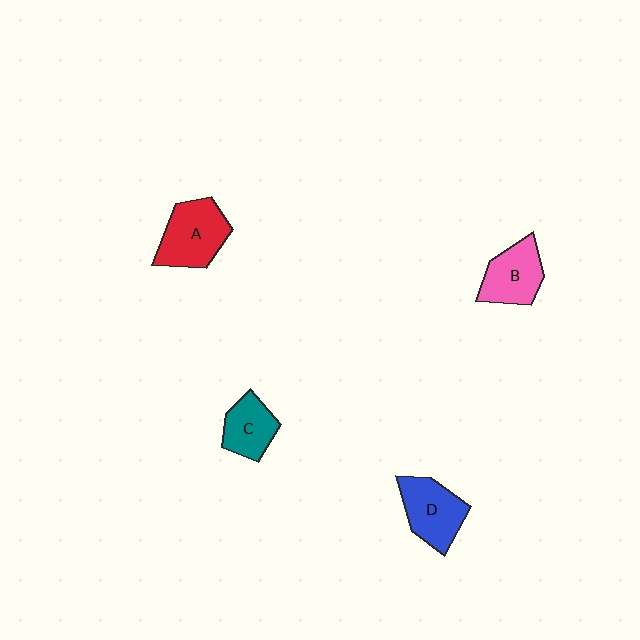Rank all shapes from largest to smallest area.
From largest to smallest: A (red), D (blue), B (pink), C (teal).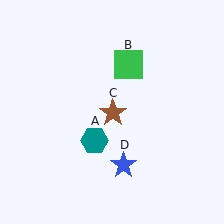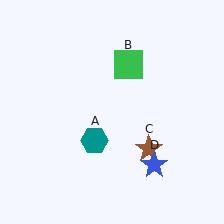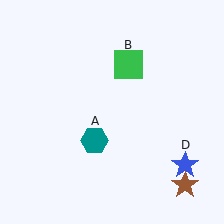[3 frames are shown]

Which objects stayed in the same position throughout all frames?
Teal hexagon (object A) and green square (object B) remained stationary.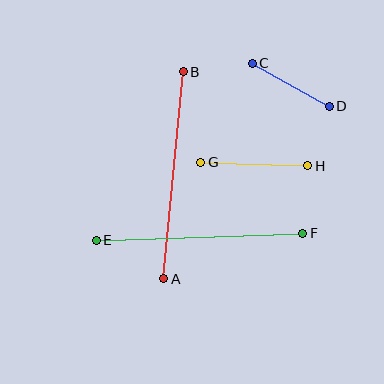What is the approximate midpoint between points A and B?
The midpoint is at approximately (173, 175) pixels.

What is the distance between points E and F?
The distance is approximately 207 pixels.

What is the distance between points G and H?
The distance is approximately 107 pixels.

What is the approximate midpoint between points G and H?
The midpoint is at approximately (254, 164) pixels.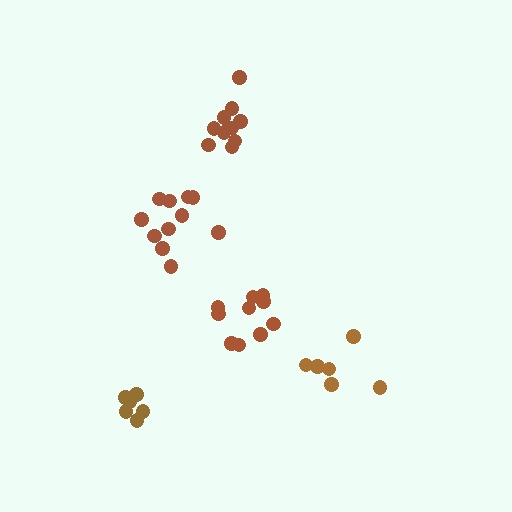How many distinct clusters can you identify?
There are 5 distinct clusters.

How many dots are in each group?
Group 1: 11 dots, Group 2: 10 dots, Group 3: 6 dots, Group 4: 6 dots, Group 5: 10 dots (43 total).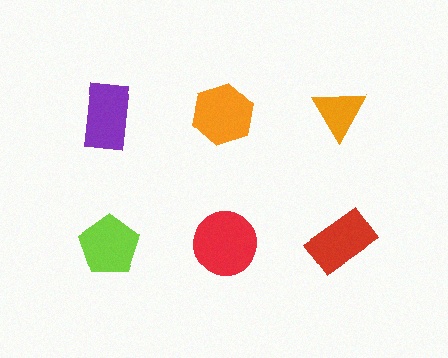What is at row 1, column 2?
An orange hexagon.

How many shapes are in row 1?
3 shapes.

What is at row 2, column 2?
A red circle.